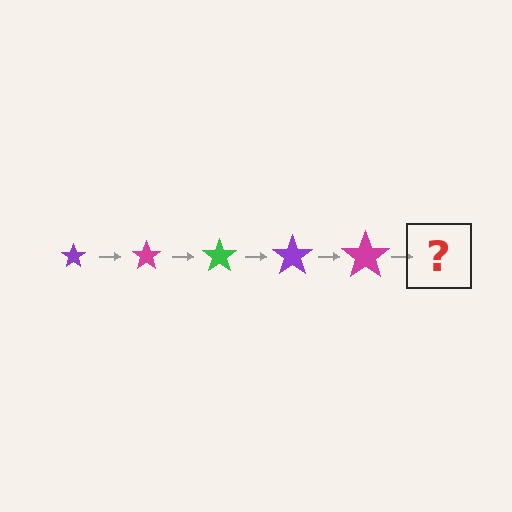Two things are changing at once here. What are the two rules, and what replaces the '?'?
The two rules are that the star grows larger each step and the color cycles through purple, magenta, and green. The '?' should be a green star, larger than the previous one.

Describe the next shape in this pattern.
It should be a green star, larger than the previous one.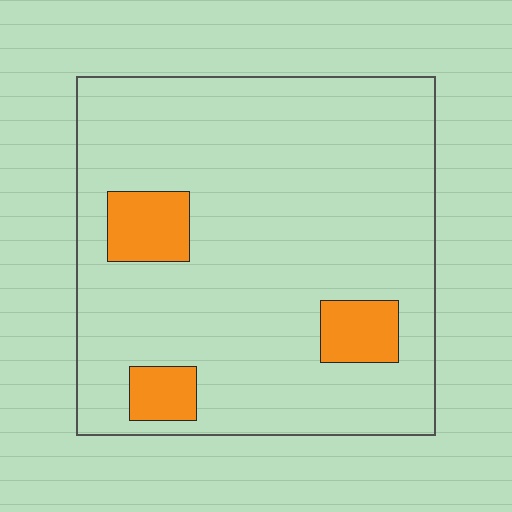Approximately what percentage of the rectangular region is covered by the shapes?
Approximately 10%.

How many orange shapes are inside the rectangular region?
3.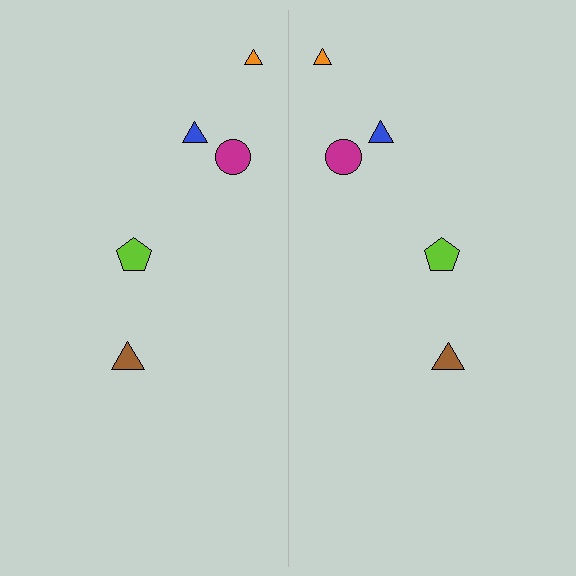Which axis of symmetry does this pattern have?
The pattern has a vertical axis of symmetry running through the center of the image.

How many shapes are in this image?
There are 10 shapes in this image.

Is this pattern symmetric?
Yes, this pattern has bilateral (reflection) symmetry.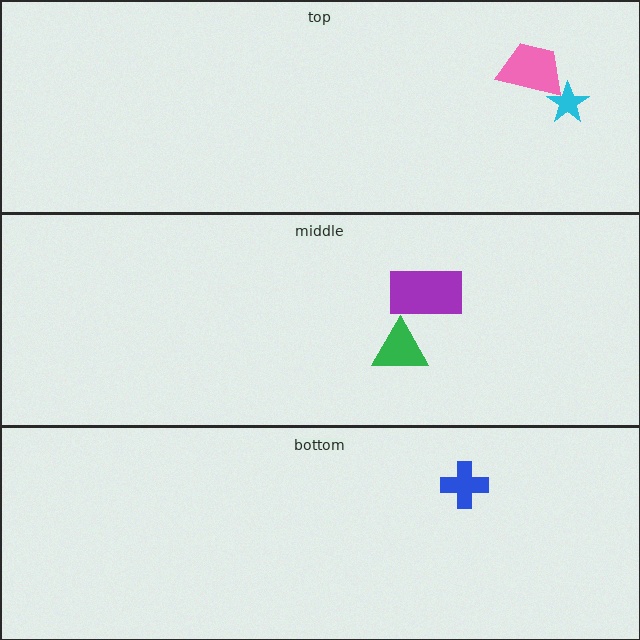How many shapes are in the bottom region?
1.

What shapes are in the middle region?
The purple rectangle, the green triangle.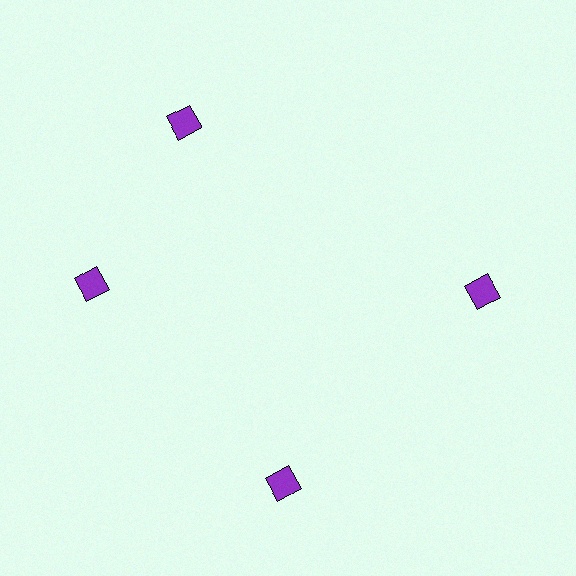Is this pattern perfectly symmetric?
No. The 4 purple squares are arranged in a ring, but one element near the 12 o'clock position is rotated out of alignment along the ring, breaking the 4-fold rotational symmetry.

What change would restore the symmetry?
The symmetry would be restored by rotating it back into even spacing with its neighbors so that all 4 squares sit at equal angles and equal distance from the center.